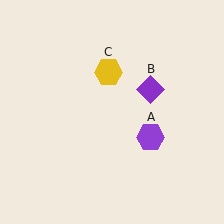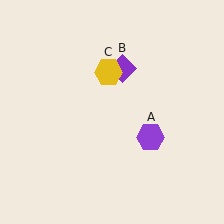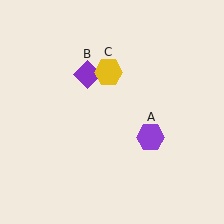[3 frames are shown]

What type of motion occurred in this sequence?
The purple diamond (object B) rotated counterclockwise around the center of the scene.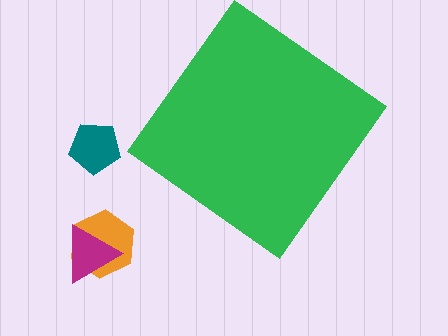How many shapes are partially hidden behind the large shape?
0 shapes are partially hidden.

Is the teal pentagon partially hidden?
No, the teal pentagon is fully visible.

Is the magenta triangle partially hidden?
No, the magenta triangle is fully visible.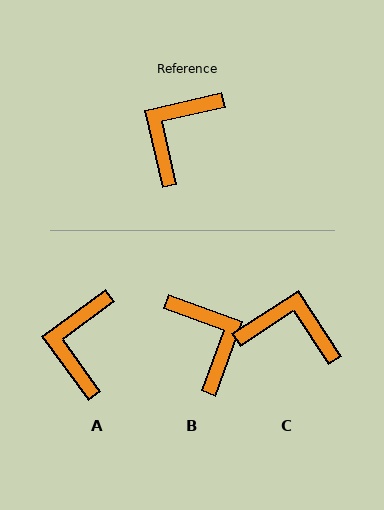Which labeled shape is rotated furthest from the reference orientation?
B, about 123 degrees away.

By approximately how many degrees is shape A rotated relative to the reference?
Approximately 24 degrees counter-clockwise.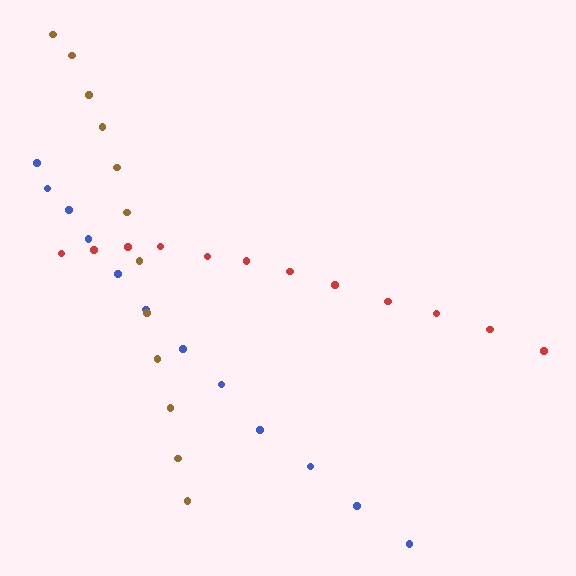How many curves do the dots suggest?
There are 3 distinct paths.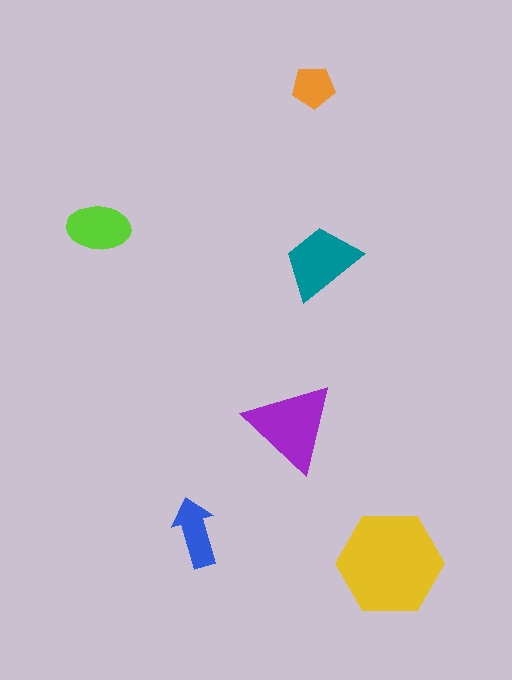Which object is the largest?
The yellow hexagon.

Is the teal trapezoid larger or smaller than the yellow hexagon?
Smaller.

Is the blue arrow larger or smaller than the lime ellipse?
Smaller.